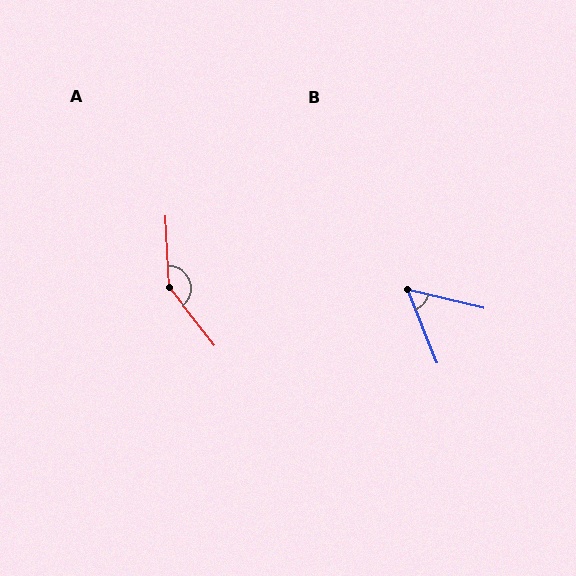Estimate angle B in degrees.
Approximately 54 degrees.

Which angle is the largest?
A, at approximately 145 degrees.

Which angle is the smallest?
B, at approximately 54 degrees.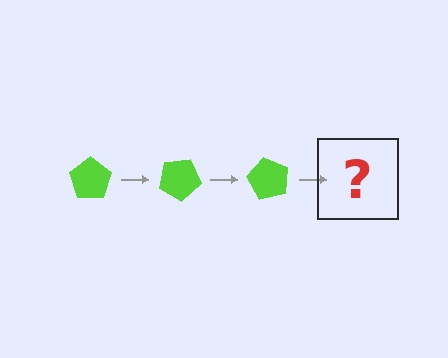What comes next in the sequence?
The next element should be a lime pentagon rotated 90 degrees.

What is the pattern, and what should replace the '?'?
The pattern is that the pentagon rotates 30 degrees each step. The '?' should be a lime pentagon rotated 90 degrees.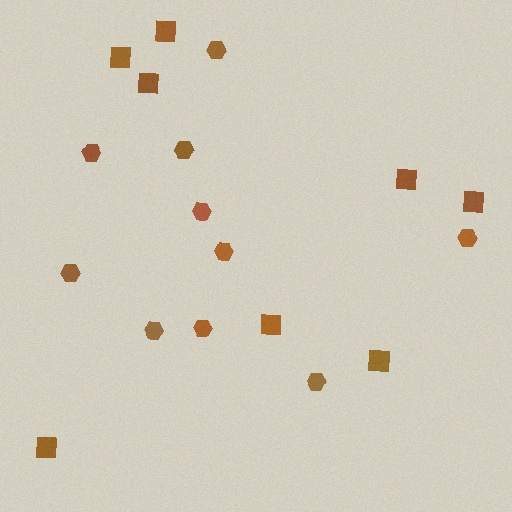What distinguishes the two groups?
There are 2 groups: one group of squares (8) and one group of hexagons (10).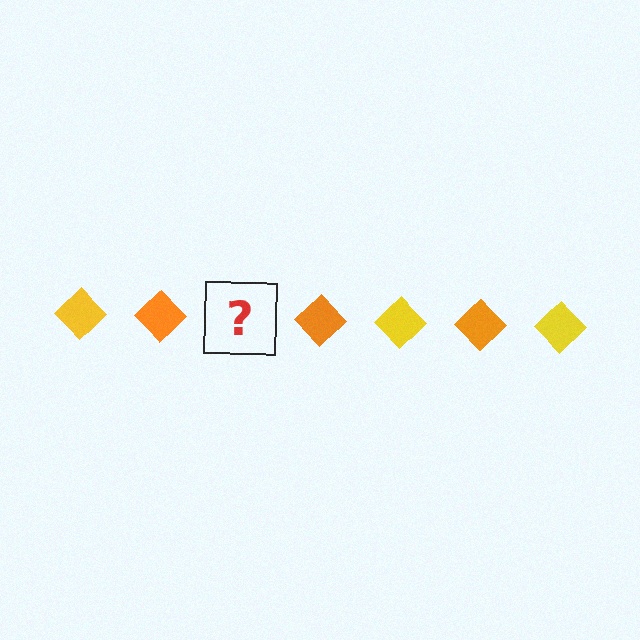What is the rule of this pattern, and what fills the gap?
The rule is that the pattern cycles through yellow, orange diamonds. The gap should be filled with a yellow diamond.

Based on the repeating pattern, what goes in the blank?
The blank should be a yellow diamond.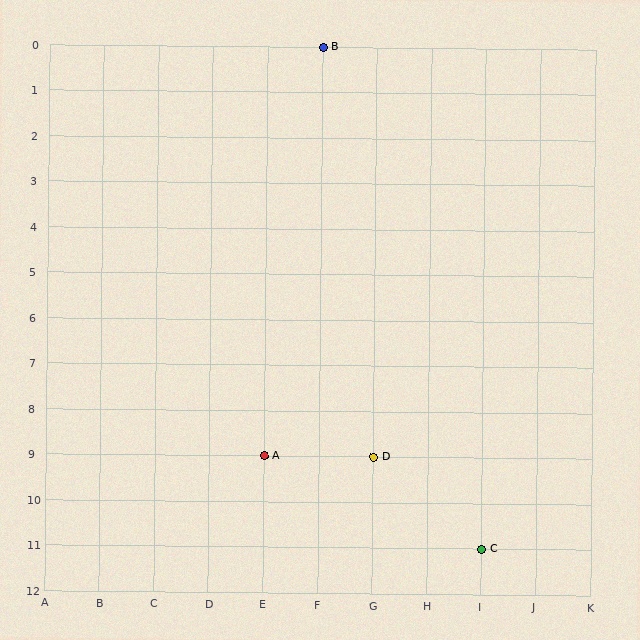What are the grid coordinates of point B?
Point B is at grid coordinates (F, 0).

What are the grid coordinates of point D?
Point D is at grid coordinates (G, 9).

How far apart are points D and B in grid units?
Points D and B are 1 column and 9 rows apart (about 9.1 grid units diagonally).